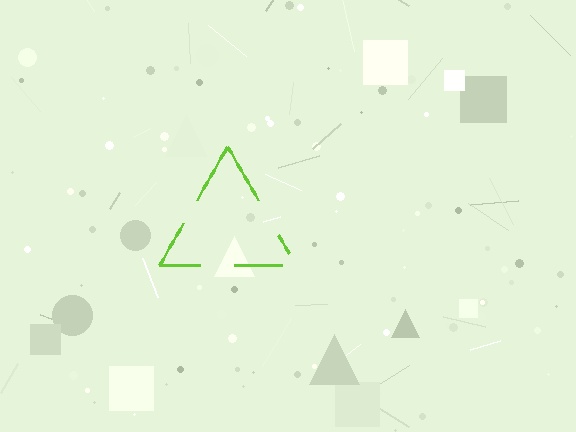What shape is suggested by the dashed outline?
The dashed outline suggests a triangle.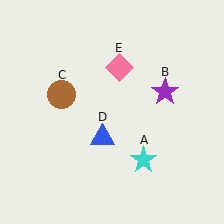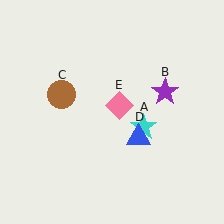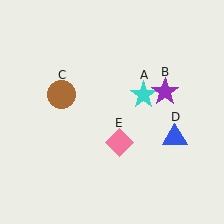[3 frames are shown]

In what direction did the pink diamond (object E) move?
The pink diamond (object E) moved down.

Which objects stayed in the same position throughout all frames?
Purple star (object B) and brown circle (object C) remained stationary.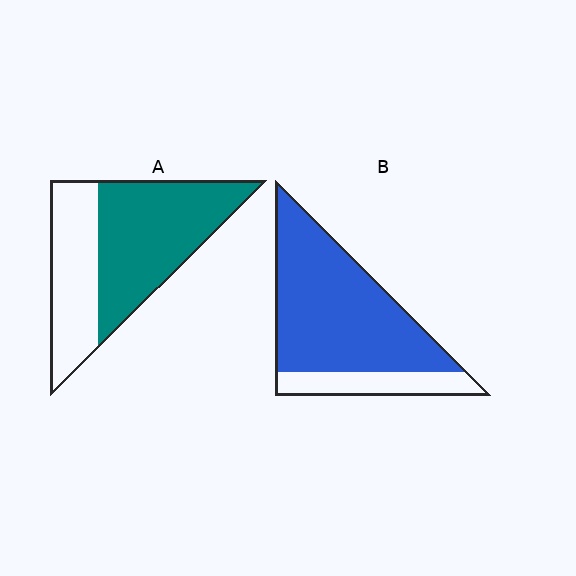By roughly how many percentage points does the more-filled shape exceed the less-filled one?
By roughly 20 percentage points (B over A).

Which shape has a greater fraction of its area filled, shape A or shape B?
Shape B.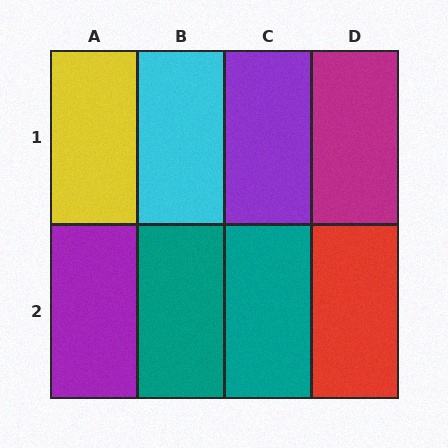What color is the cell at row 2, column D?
Red.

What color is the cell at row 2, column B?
Teal.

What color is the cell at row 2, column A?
Purple.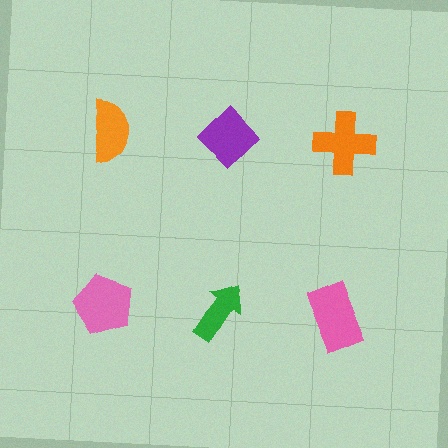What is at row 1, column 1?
An orange semicircle.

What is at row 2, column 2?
A green arrow.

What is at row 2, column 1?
A pink pentagon.